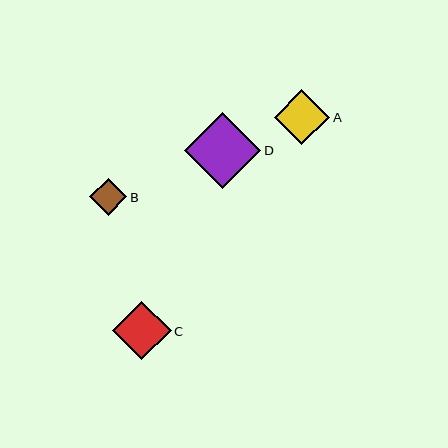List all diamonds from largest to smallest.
From largest to smallest: D, C, A, B.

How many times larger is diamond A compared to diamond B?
Diamond A is approximately 1.5 times the size of diamond B.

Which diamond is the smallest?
Diamond B is the smallest with a size of approximately 37 pixels.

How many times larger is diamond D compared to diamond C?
Diamond D is approximately 1.3 times the size of diamond C.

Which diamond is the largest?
Diamond D is the largest with a size of approximately 76 pixels.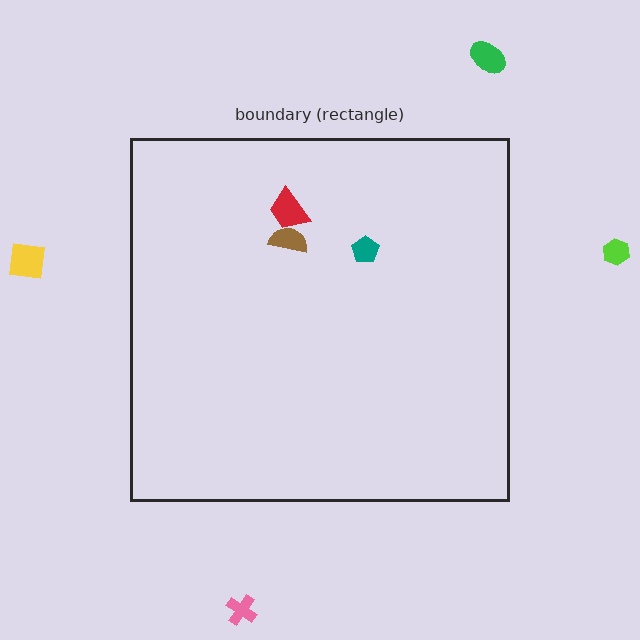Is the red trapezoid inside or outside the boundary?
Inside.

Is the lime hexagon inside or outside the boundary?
Outside.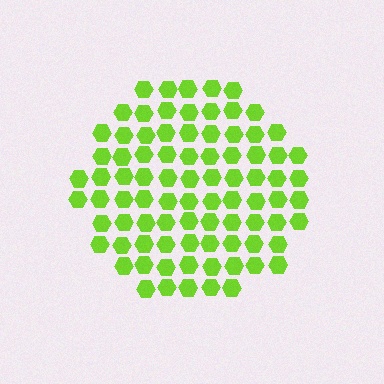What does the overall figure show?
The overall figure shows a circle.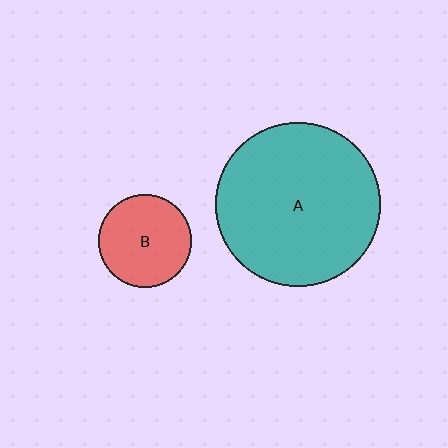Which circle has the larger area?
Circle A (teal).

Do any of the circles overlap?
No, none of the circles overlap.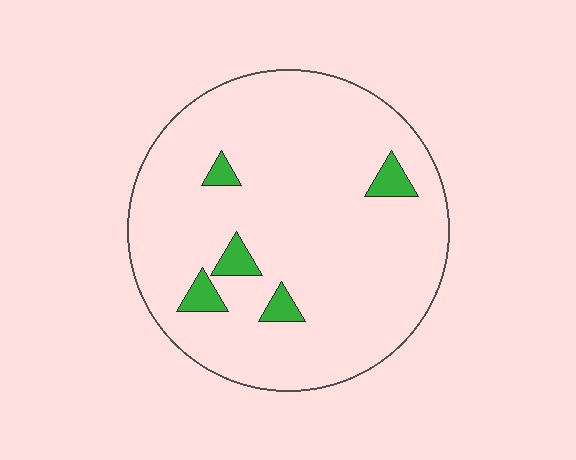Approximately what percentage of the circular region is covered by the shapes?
Approximately 5%.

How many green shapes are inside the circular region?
5.